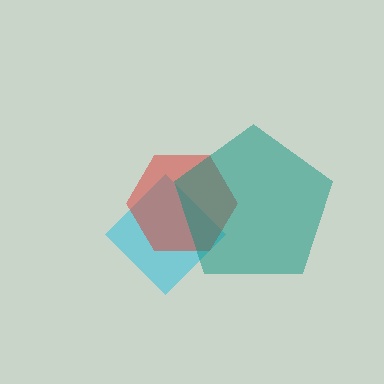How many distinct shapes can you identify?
There are 3 distinct shapes: a cyan diamond, a red hexagon, a teal pentagon.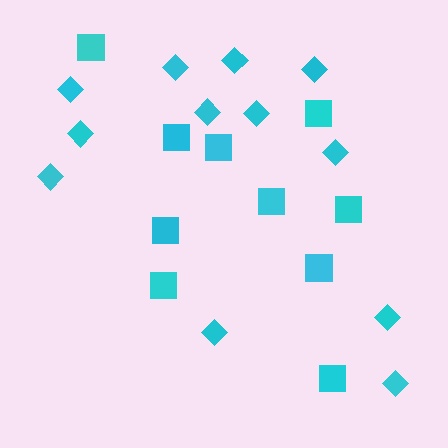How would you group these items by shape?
There are 2 groups: one group of squares (10) and one group of diamonds (12).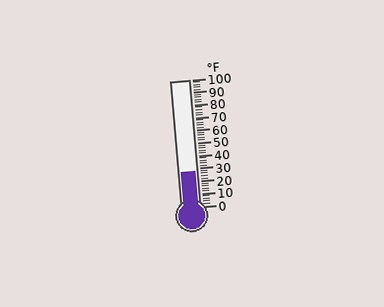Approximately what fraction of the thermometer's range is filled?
The thermometer is filled to approximately 30% of its range.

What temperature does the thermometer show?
The thermometer shows approximately 28°F.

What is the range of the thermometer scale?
The thermometer scale ranges from 0°F to 100°F.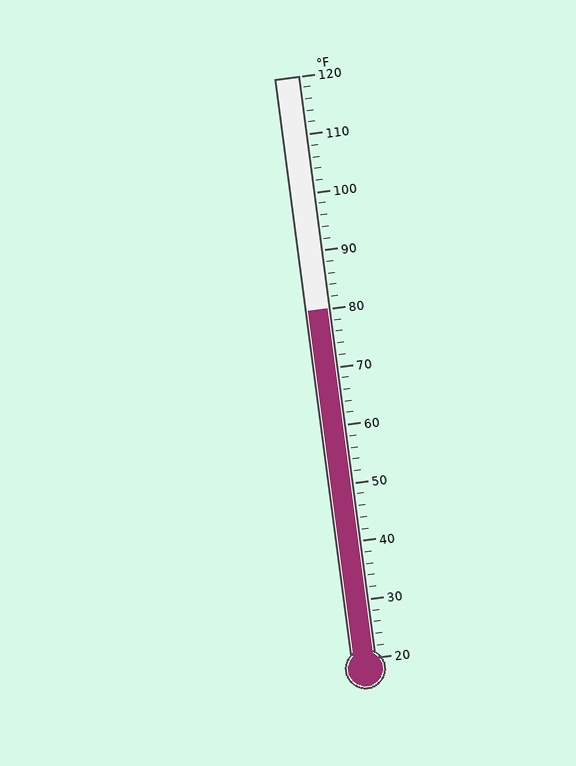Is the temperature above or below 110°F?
The temperature is below 110°F.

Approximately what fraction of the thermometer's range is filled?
The thermometer is filled to approximately 60% of its range.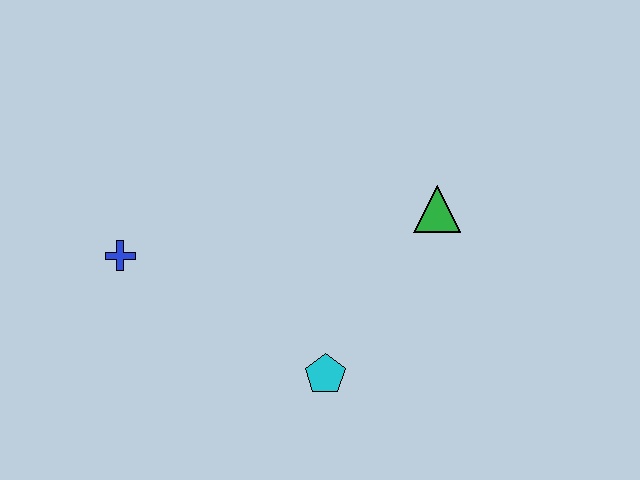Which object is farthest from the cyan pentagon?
The blue cross is farthest from the cyan pentagon.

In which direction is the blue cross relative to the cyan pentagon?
The blue cross is to the left of the cyan pentagon.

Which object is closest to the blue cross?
The cyan pentagon is closest to the blue cross.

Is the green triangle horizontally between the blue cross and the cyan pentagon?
No